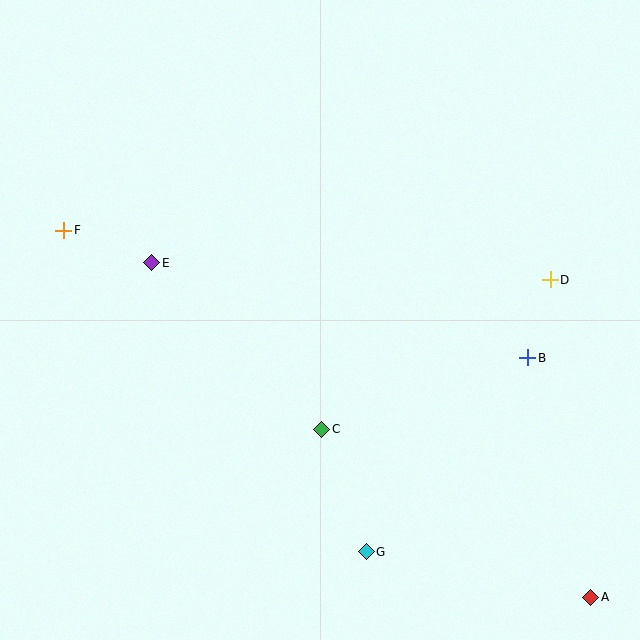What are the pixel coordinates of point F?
Point F is at (64, 230).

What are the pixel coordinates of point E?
Point E is at (152, 263).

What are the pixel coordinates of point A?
Point A is at (591, 597).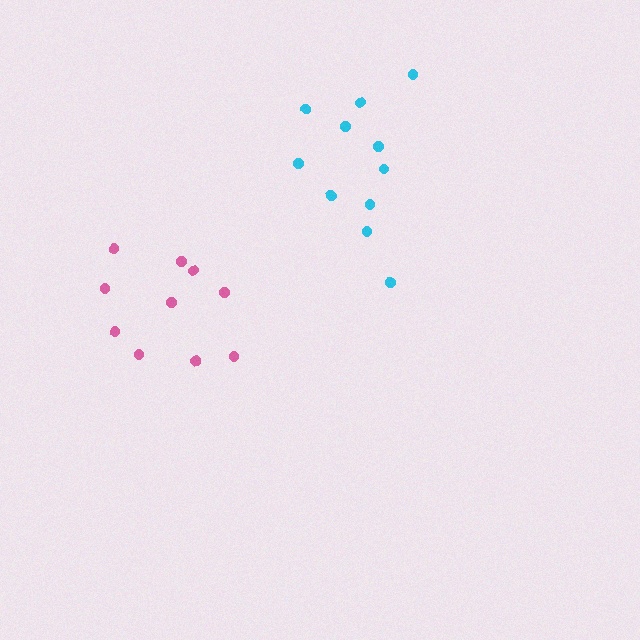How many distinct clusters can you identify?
There are 2 distinct clusters.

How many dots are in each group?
Group 1: 10 dots, Group 2: 11 dots (21 total).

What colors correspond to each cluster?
The clusters are colored: pink, cyan.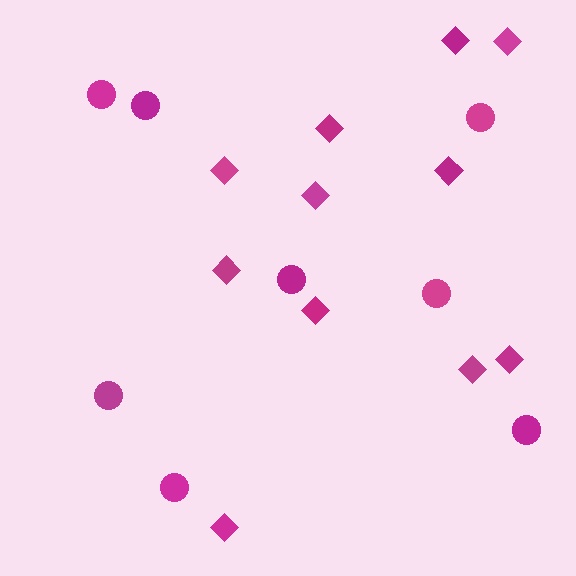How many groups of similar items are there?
There are 2 groups: one group of circles (8) and one group of diamonds (11).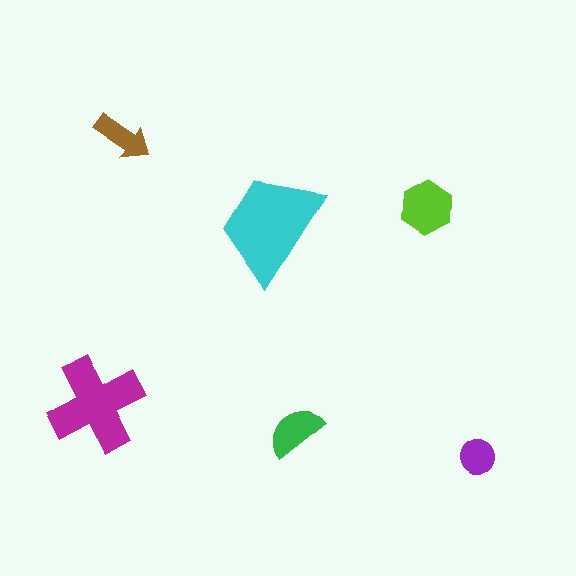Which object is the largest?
The cyan trapezoid.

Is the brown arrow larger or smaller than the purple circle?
Larger.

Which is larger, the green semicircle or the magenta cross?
The magenta cross.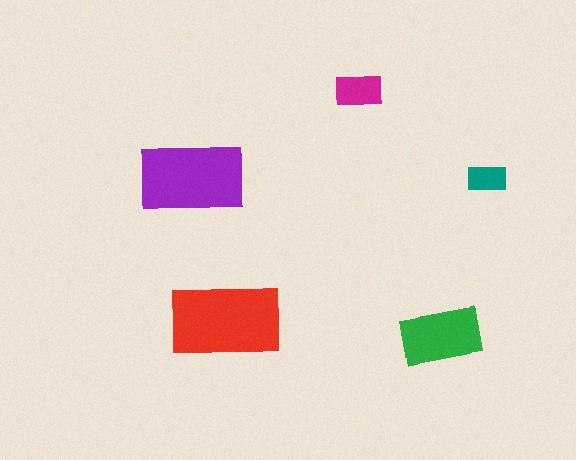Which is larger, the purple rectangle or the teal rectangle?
The purple one.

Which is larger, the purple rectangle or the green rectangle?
The purple one.